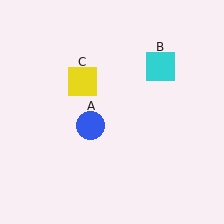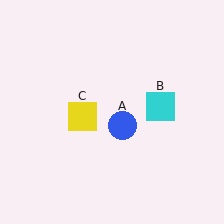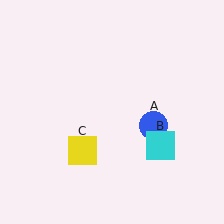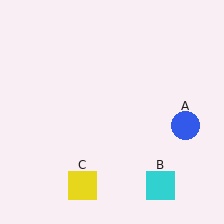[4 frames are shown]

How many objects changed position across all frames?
3 objects changed position: blue circle (object A), cyan square (object B), yellow square (object C).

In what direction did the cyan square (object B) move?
The cyan square (object B) moved down.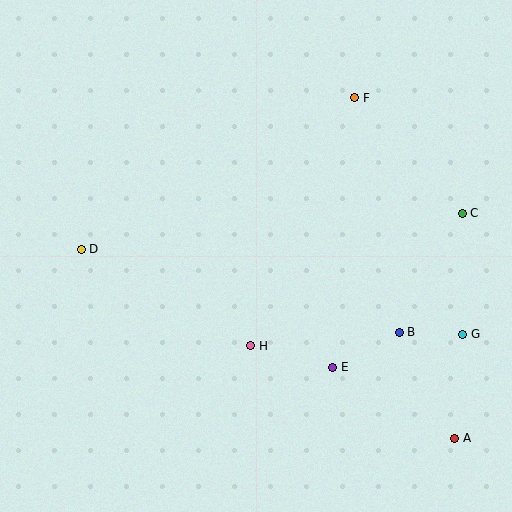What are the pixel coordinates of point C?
Point C is at (462, 213).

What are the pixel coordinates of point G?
Point G is at (463, 334).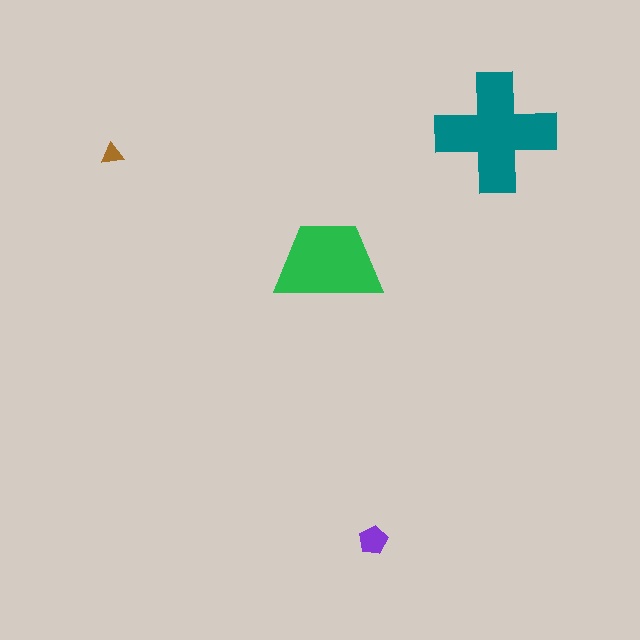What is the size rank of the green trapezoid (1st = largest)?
2nd.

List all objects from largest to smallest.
The teal cross, the green trapezoid, the purple pentagon, the brown triangle.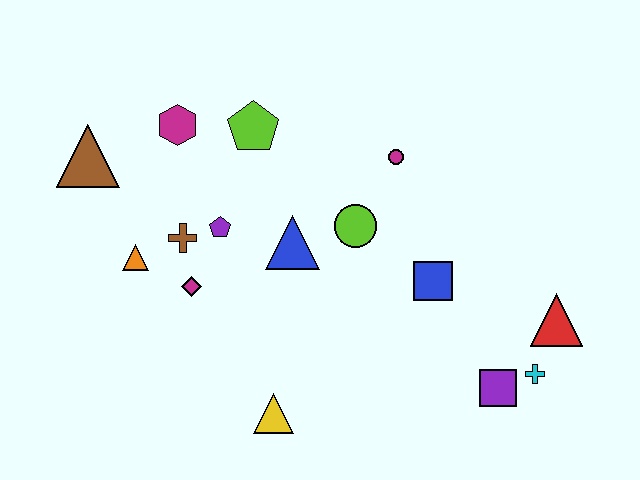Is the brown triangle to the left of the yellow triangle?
Yes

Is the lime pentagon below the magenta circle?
No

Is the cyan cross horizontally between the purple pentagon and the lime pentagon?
No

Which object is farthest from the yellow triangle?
The brown triangle is farthest from the yellow triangle.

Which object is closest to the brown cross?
The purple pentagon is closest to the brown cross.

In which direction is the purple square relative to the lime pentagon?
The purple square is below the lime pentagon.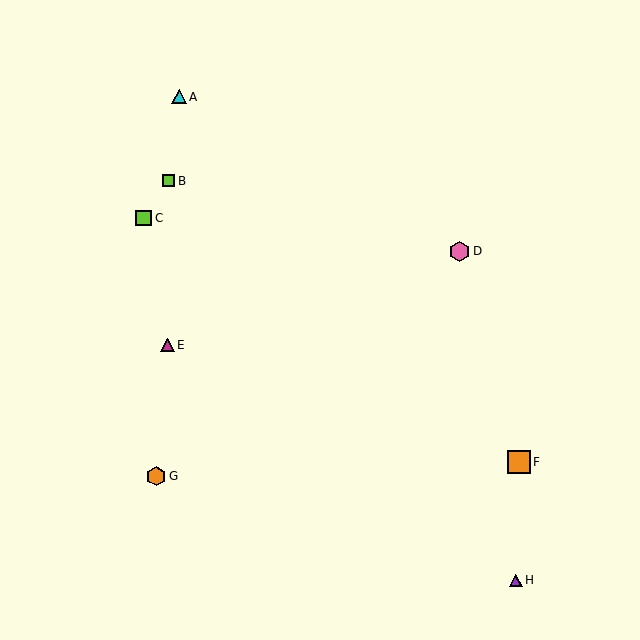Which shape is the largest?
The orange square (labeled F) is the largest.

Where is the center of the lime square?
The center of the lime square is at (144, 218).